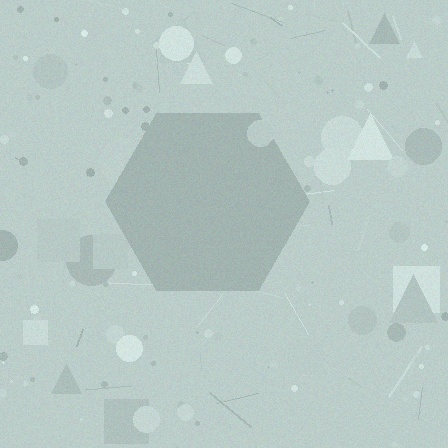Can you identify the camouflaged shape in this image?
The camouflaged shape is a hexagon.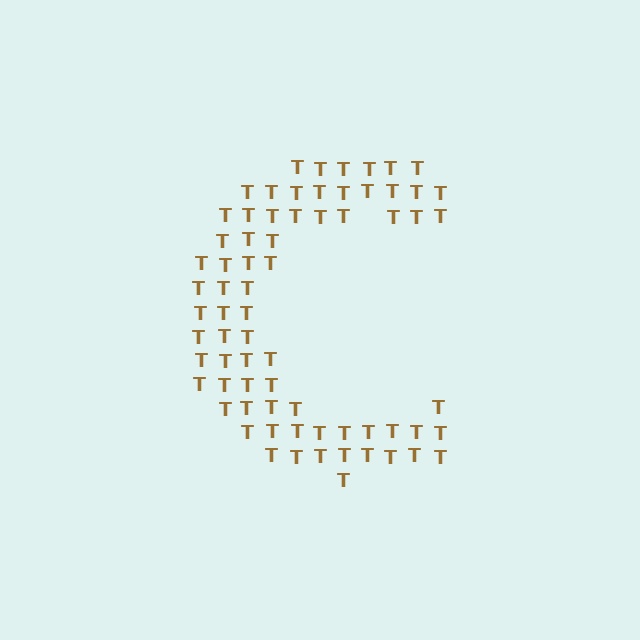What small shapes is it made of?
It is made of small letter T's.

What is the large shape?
The large shape is the letter C.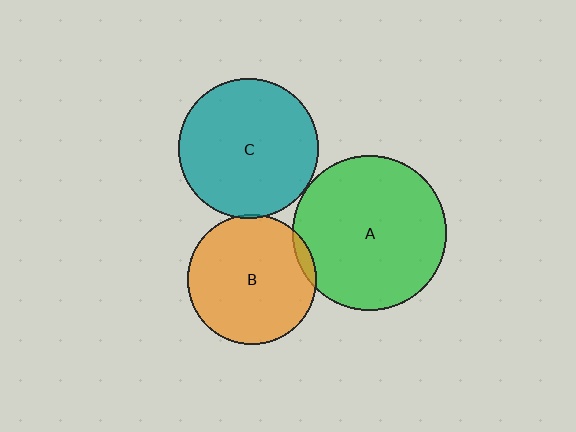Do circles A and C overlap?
Yes.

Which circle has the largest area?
Circle A (green).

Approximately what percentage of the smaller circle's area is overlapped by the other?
Approximately 5%.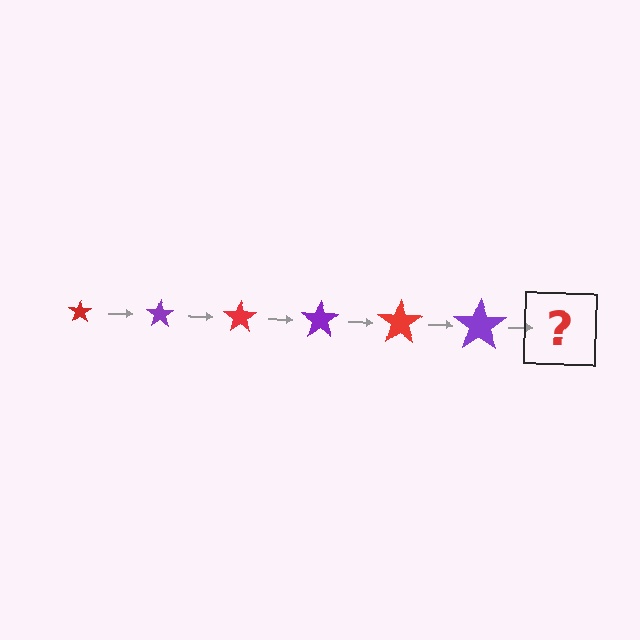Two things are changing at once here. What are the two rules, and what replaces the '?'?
The two rules are that the star grows larger each step and the color cycles through red and purple. The '?' should be a red star, larger than the previous one.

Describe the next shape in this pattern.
It should be a red star, larger than the previous one.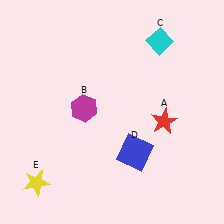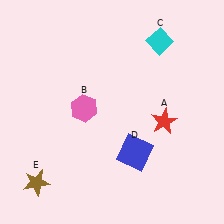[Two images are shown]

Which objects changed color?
B changed from magenta to pink. E changed from yellow to brown.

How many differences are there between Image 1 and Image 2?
There are 2 differences between the two images.